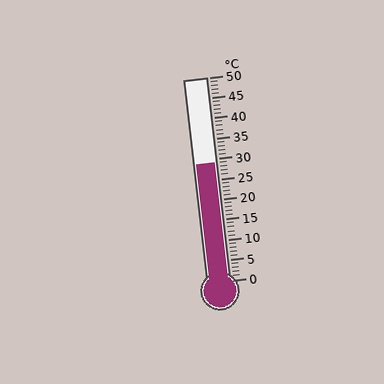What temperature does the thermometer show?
The thermometer shows approximately 29°C.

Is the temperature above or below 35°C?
The temperature is below 35°C.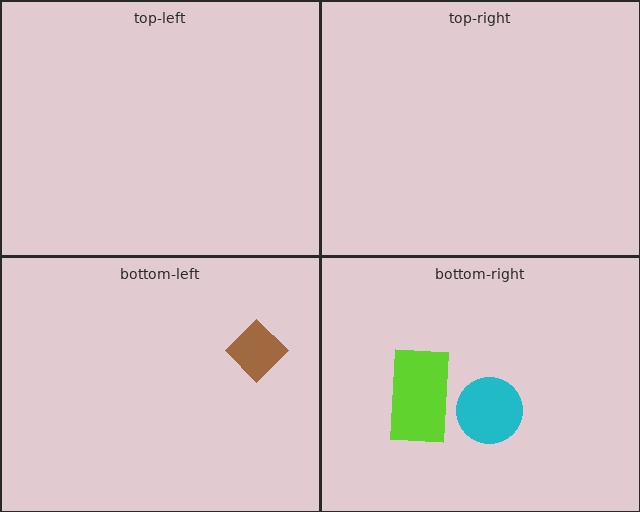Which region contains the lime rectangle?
The bottom-right region.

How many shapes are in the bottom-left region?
1.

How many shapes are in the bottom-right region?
2.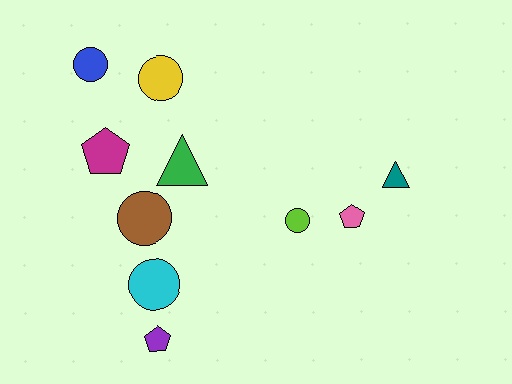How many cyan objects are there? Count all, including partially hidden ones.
There is 1 cyan object.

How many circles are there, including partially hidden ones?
There are 5 circles.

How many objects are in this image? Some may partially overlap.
There are 10 objects.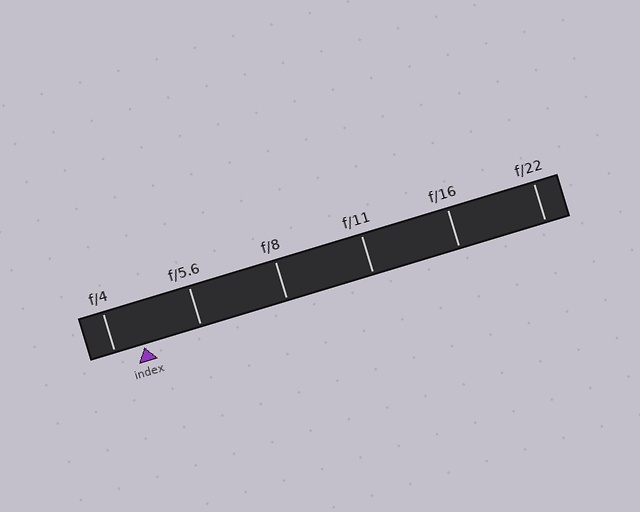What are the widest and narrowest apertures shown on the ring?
The widest aperture shown is f/4 and the narrowest is f/22.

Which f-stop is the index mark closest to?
The index mark is closest to f/4.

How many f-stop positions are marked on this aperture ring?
There are 6 f-stop positions marked.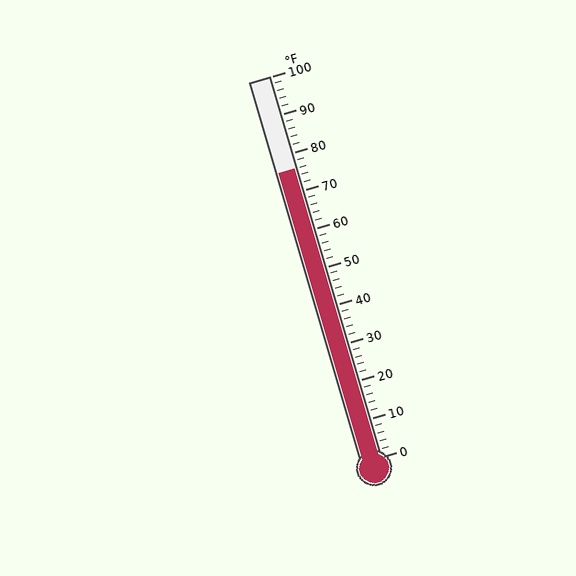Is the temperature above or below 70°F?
The temperature is above 70°F.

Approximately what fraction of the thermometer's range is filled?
The thermometer is filled to approximately 75% of its range.